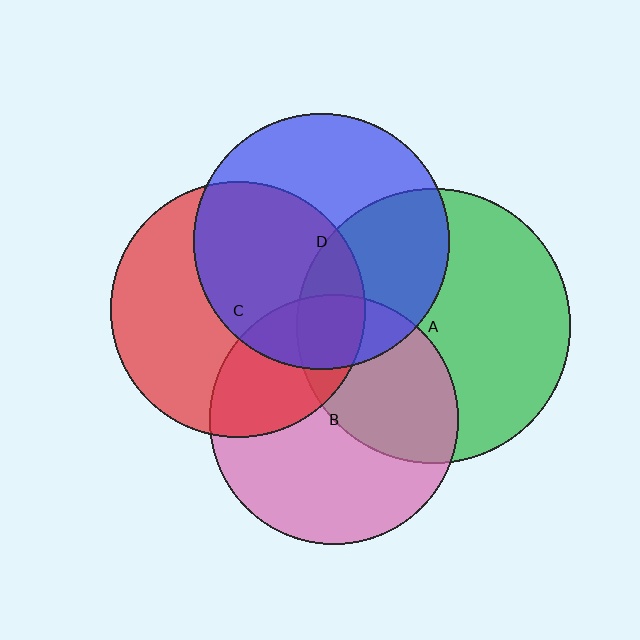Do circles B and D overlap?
Yes.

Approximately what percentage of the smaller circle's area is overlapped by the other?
Approximately 20%.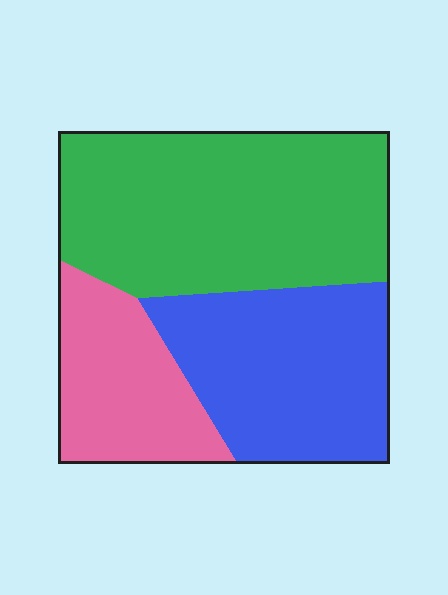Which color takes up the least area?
Pink, at roughly 20%.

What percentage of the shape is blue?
Blue takes up about one third (1/3) of the shape.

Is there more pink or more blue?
Blue.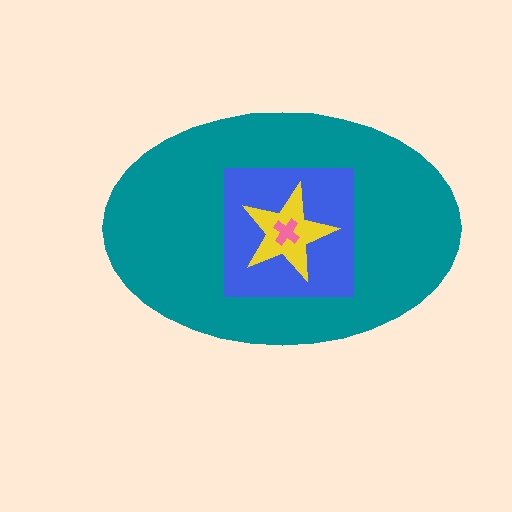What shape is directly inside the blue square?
The yellow star.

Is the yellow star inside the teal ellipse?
Yes.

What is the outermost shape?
The teal ellipse.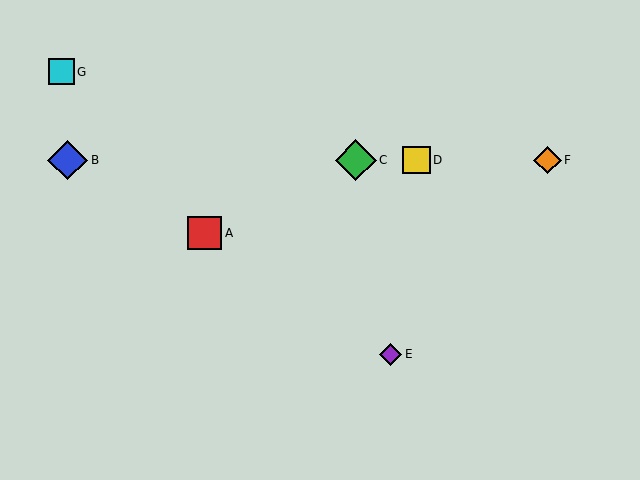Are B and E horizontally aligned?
No, B is at y≈160 and E is at y≈354.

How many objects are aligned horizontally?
4 objects (B, C, D, F) are aligned horizontally.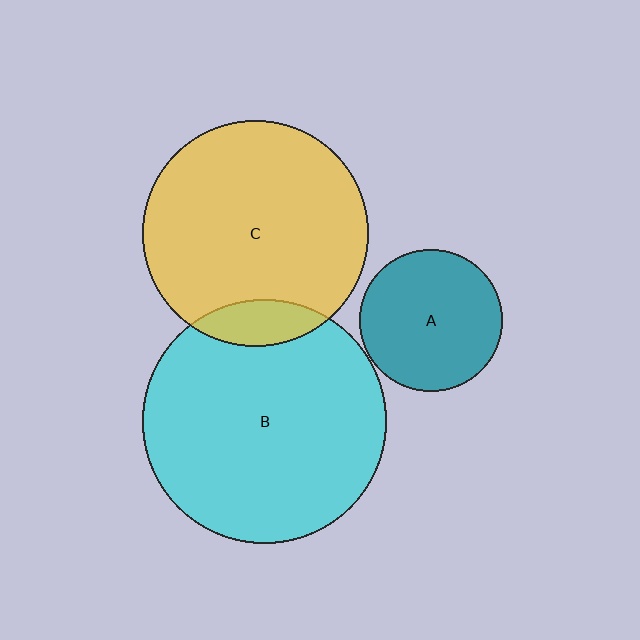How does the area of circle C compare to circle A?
Approximately 2.5 times.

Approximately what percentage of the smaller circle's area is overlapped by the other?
Approximately 10%.